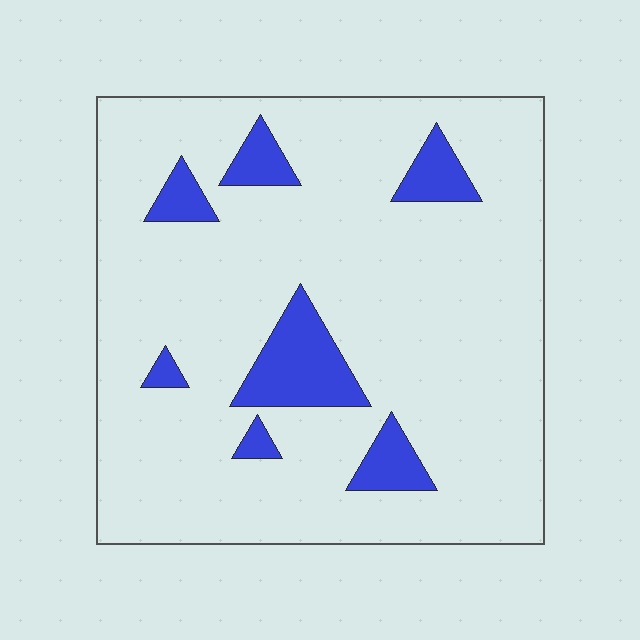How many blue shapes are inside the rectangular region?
7.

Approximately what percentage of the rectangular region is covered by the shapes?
Approximately 10%.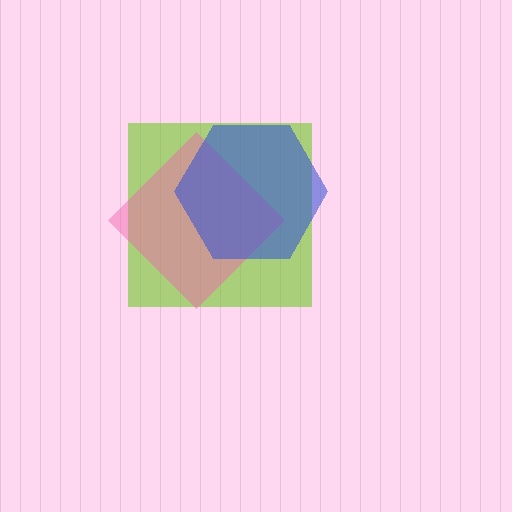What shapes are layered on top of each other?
The layered shapes are: a lime square, a pink diamond, a blue hexagon.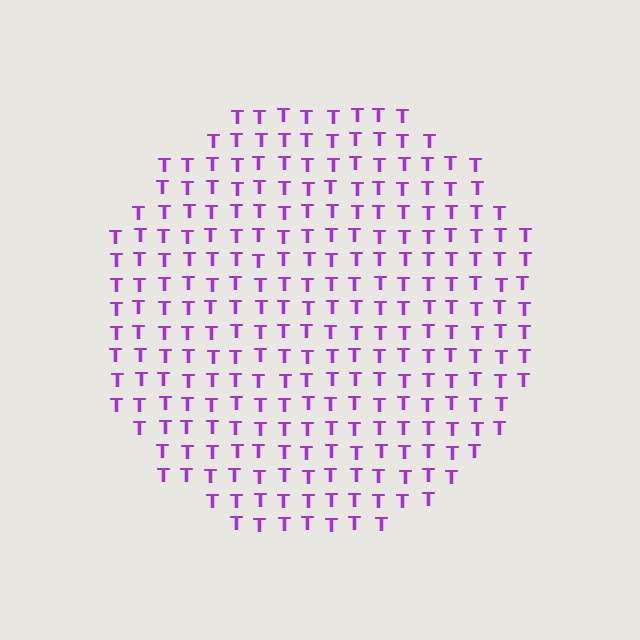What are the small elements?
The small elements are letter T's.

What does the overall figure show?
The overall figure shows a circle.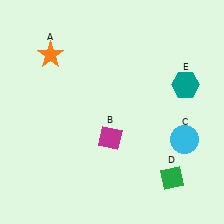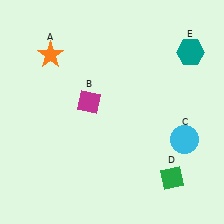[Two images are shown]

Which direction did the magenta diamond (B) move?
The magenta diamond (B) moved up.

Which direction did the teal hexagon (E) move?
The teal hexagon (E) moved up.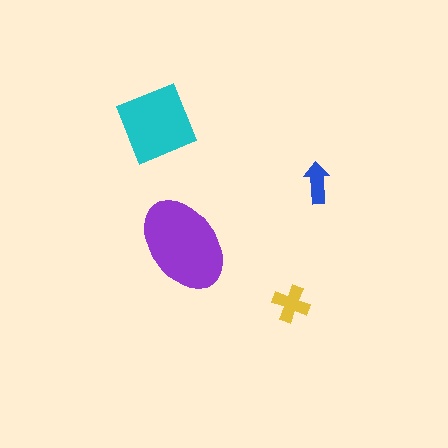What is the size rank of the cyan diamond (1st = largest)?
2nd.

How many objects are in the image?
There are 4 objects in the image.